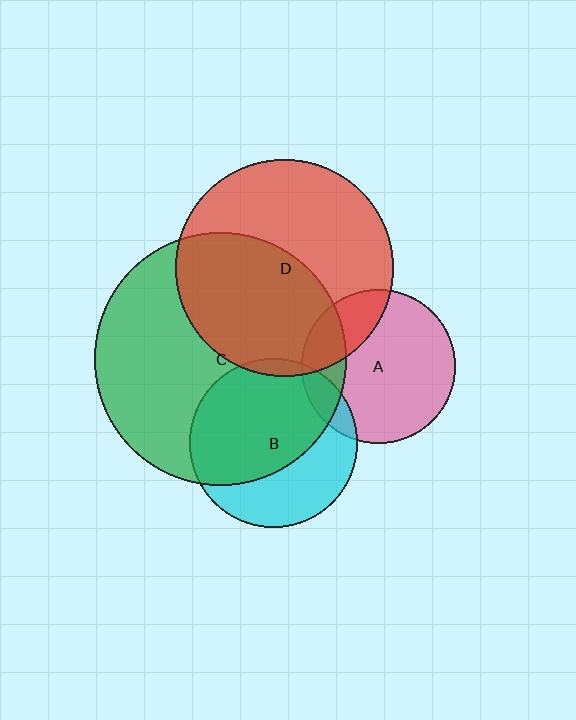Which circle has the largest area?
Circle C (green).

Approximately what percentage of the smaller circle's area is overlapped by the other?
Approximately 25%.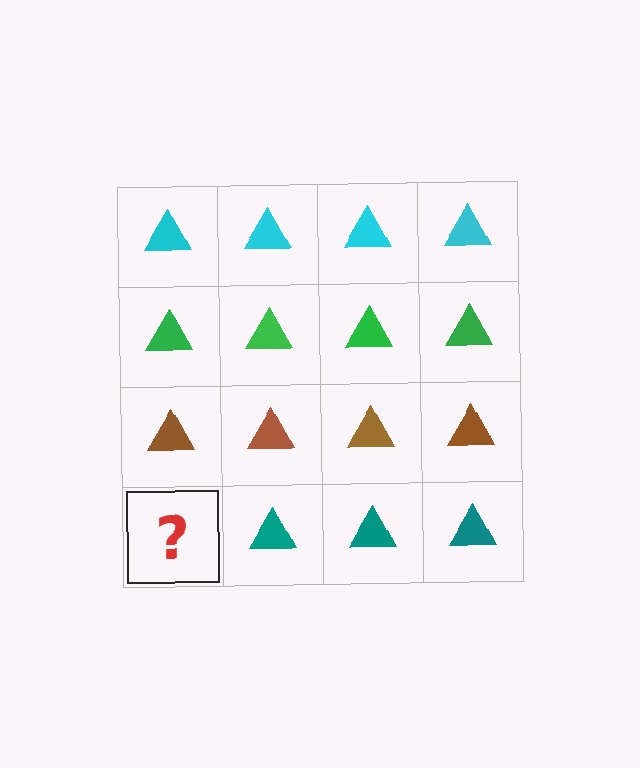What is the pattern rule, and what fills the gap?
The rule is that each row has a consistent color. The gap should be filled with a teal triangle.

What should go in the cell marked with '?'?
The missing cell should contain a teal triangle.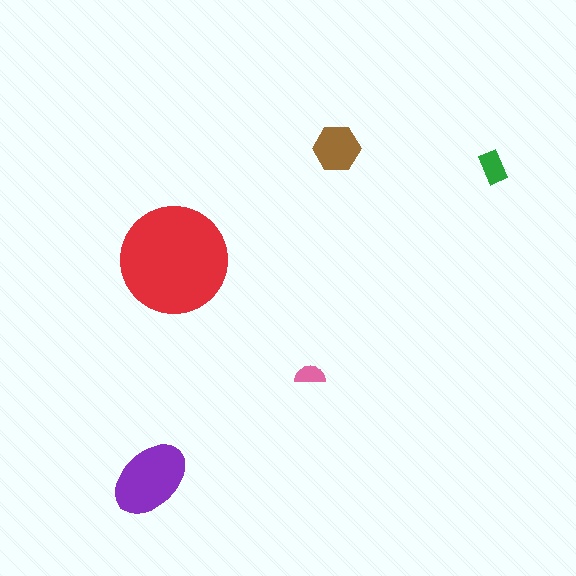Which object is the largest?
The red circle.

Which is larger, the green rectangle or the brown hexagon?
The brown hexagon.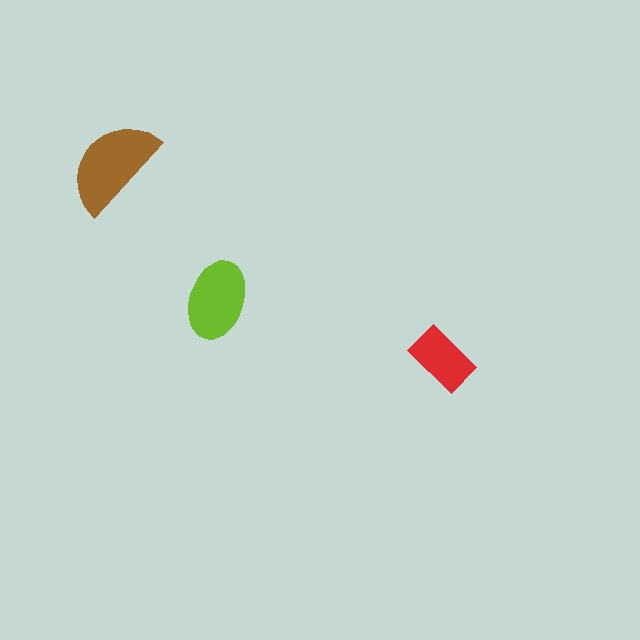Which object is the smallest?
The red rectangle.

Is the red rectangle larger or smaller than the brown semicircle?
Smaller.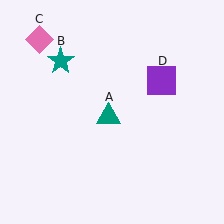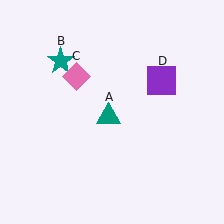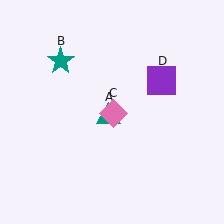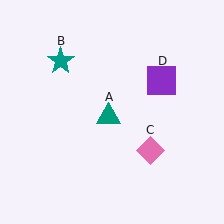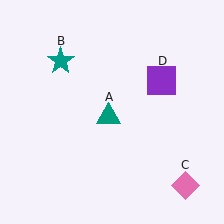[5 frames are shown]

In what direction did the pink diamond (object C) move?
The pink diamond (object C) moved down and to the right.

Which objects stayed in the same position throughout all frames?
Teal triangle (object A) and teal star (object B) and purple square (object D) remained stationary.